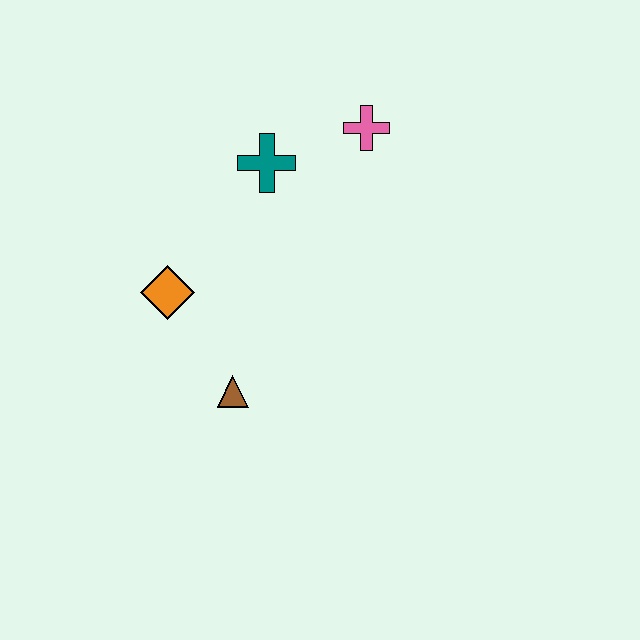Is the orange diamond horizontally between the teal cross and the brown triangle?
No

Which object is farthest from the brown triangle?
The pink cross is farthest from the brown triangle.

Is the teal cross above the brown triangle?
Yes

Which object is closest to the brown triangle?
The orange diamond is closest to the brown triangle.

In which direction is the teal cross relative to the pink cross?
The teal cross is to the left of the pink cross.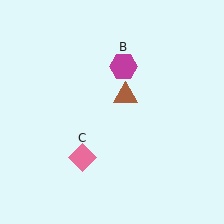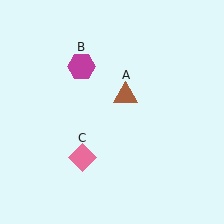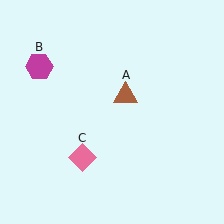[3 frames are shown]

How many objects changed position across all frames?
1 object changed position: magenta hexagon (object B).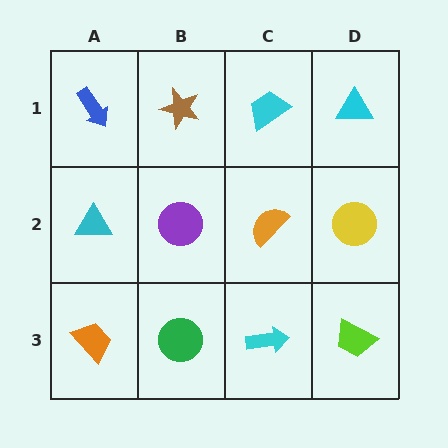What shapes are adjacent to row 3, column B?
A purple circle (row 2, column B), an orange trapezoid (row 3, column A), a cyan arrow (row 3, column C).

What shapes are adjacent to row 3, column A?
A cyan triangle (row 2, column A), a green circle (row 3, column B).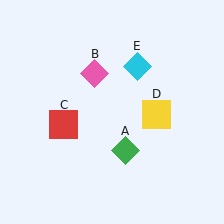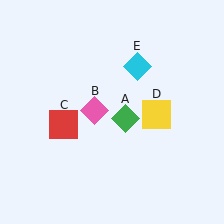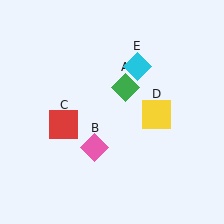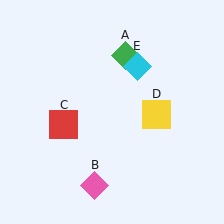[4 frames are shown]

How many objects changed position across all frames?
2 objects changed position: green diamond (object A), pink diamond (object B).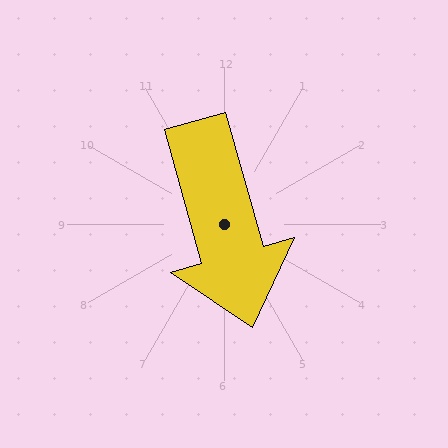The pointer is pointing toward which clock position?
Roughly 5 o'clock.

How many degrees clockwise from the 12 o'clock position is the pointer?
Approximately 164 degrees.